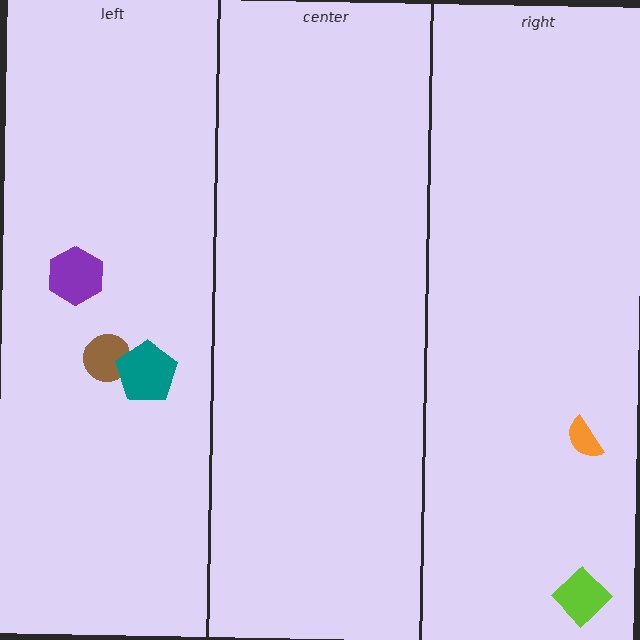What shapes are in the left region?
The brown circle, the purple hexagon, the teal pentagon.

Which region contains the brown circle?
The left region.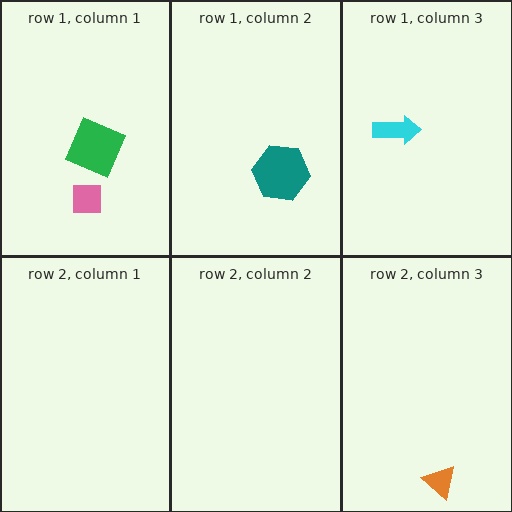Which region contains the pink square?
The row 1, column 1 region.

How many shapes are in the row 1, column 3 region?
1.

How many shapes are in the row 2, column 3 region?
1.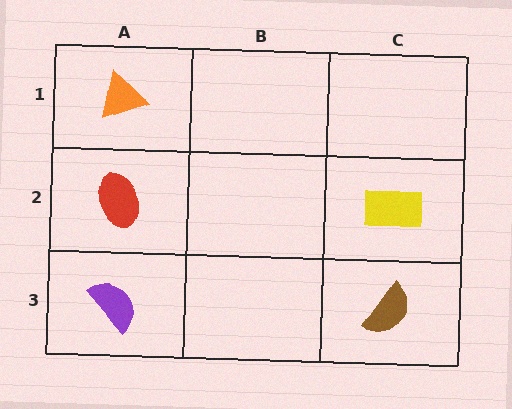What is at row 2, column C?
A yellow rectangle.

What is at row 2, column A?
A red ellipse.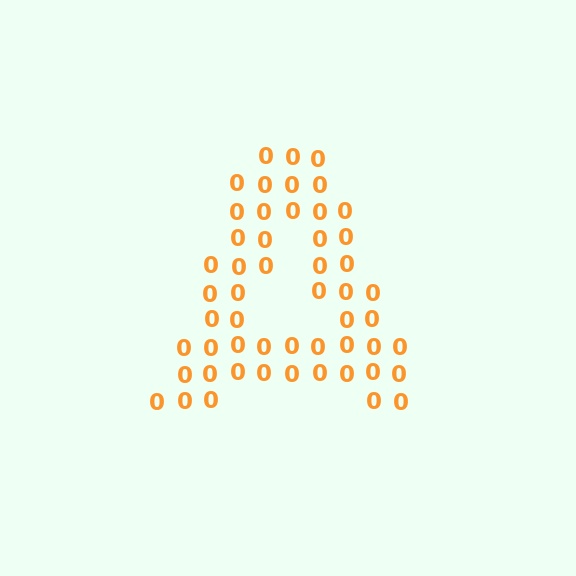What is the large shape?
The large shape is the letter A.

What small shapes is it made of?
It is made of small digit 0's.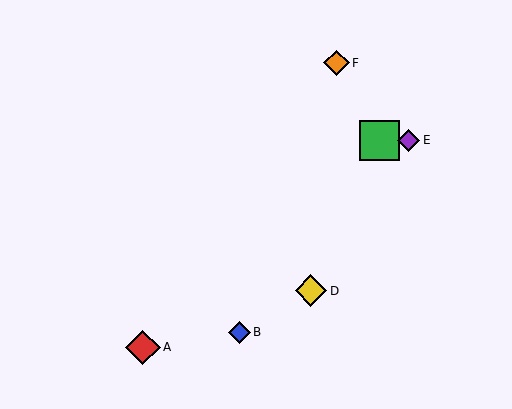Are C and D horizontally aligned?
No, C is at y≈140 and D is at y≈291.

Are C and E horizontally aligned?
Yes, both are at y≈140.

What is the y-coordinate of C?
Object C is at y≈140.